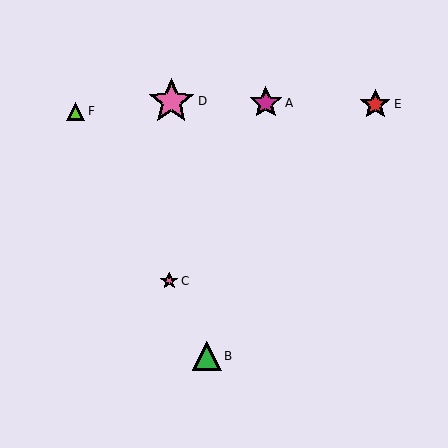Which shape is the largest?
The pink star (labeled D) is the largest.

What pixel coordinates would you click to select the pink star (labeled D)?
Click at (171, 101) to select the pink star D.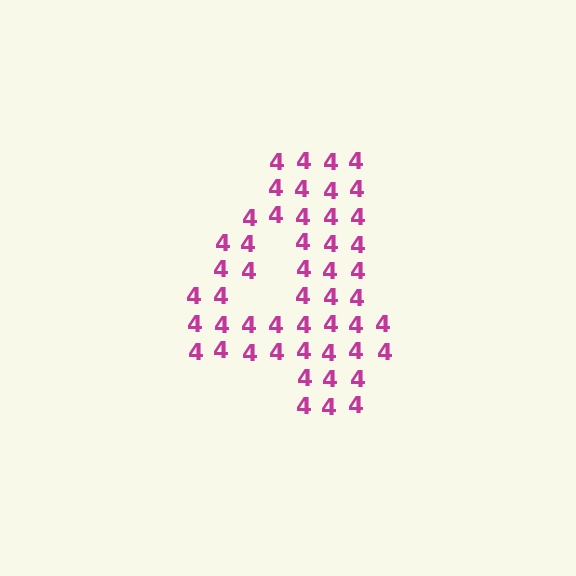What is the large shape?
The large shape is the digit 4.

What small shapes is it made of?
It is made of small digit 4's.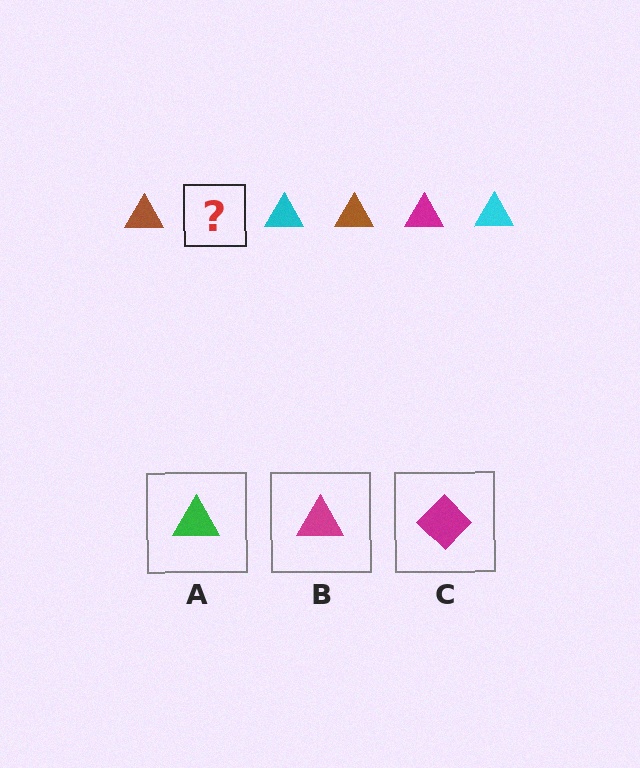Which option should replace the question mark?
Option B.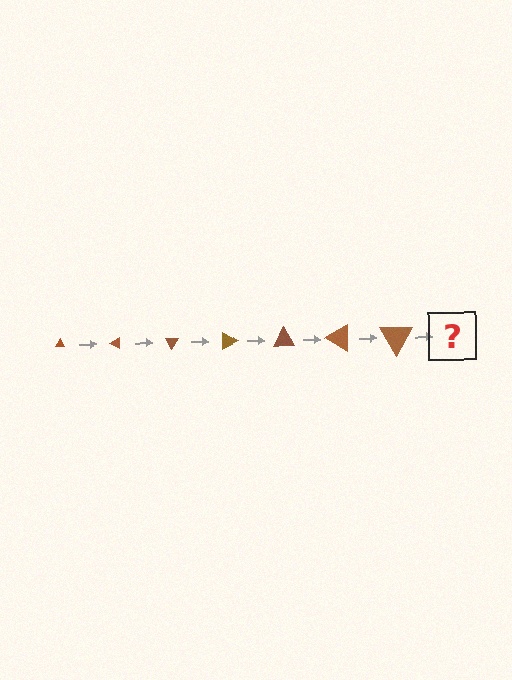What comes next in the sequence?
The next element should be a triangle, larger than the previous one and rotated 210 degrees from the start.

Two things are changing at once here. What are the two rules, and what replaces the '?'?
The two rules are that the triangle grows larger each step and it rotates 30 degrees each step. The '?' should be a triangle, larger than the previous one and rotated 210 degrees from the start.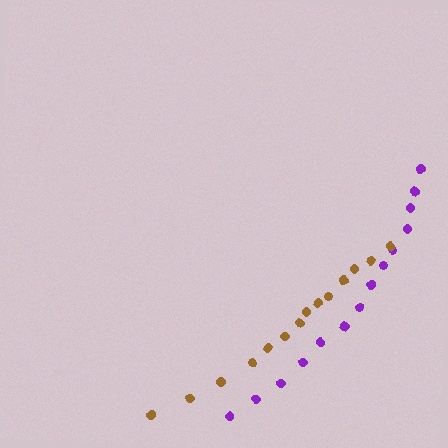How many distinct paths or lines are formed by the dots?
There are 2 distinct paths.